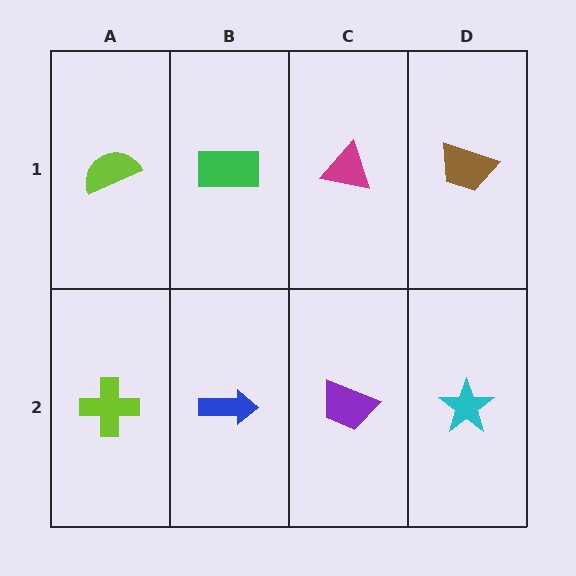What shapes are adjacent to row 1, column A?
A lime cross (row 2, column A), a green rectangle (row 1, column B).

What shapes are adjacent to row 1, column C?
A purple trapezoid (row 2, column C), a green rectangle (row 1, column B), a brown trapezoid (row 1, column D).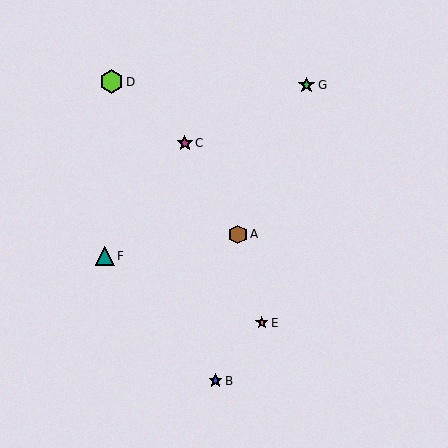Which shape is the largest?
The lime hexagon (labeled D) is the largest.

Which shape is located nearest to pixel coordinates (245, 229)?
The brown hexagon (labeled A) at (238, 234) is nearest to that location.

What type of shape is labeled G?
Shape G is a green star.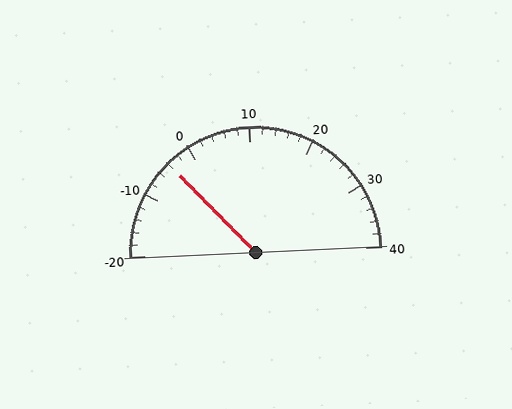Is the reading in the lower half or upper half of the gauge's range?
The reading is in the lower half of the range (-20 to 40).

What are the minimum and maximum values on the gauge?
The gauge ranges from -20 to 40.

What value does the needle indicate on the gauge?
The needle indicates approximately -4.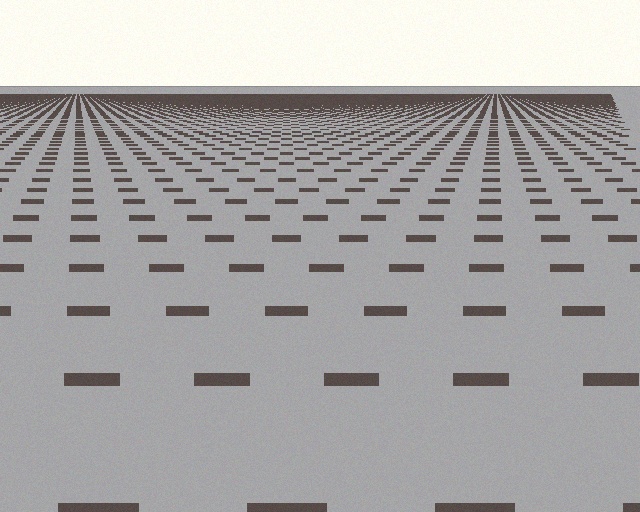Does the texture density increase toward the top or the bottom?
Density increases toward the top.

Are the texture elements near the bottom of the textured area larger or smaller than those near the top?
Larger. Near the bottom, elements are closer to the viewer and appear at a bigger on-screen size.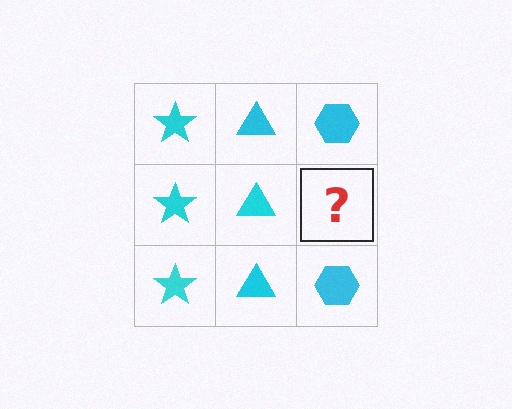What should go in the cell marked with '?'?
The missing cell should contain a cyan hexagon.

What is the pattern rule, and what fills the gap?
The rule is that each column has a consistent shape. The gap should be filled with a cyan hexagon.